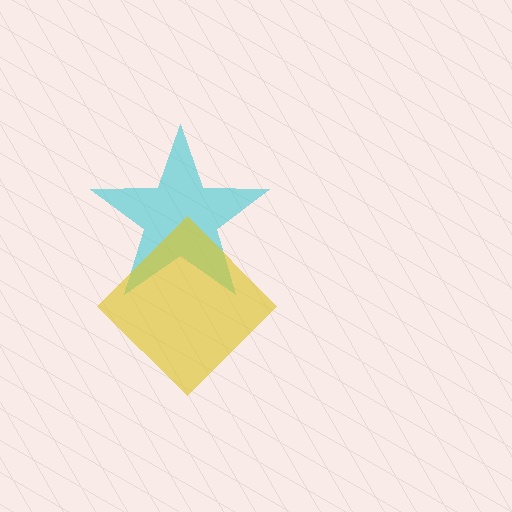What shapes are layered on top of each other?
The layered shapes are: a cyan star, a yellow diamond.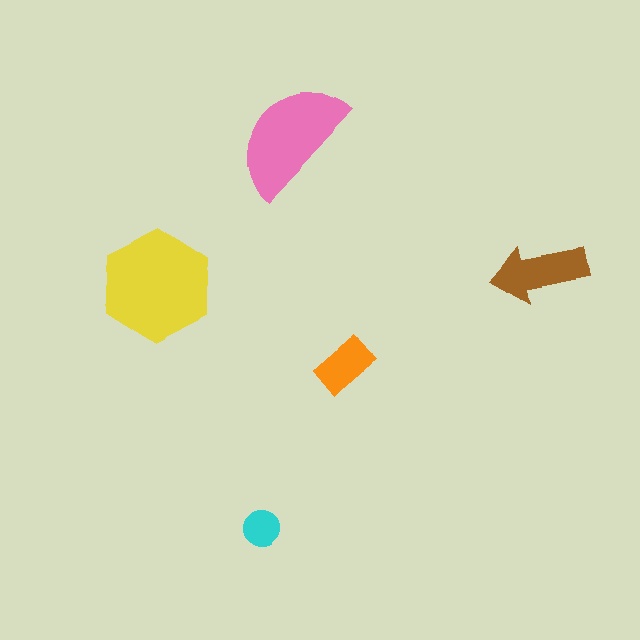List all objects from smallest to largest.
The cyan circle, the orange rectangle, the brown arrow, the pink semicircle, the yellow hexagon.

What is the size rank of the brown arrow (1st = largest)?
3rd.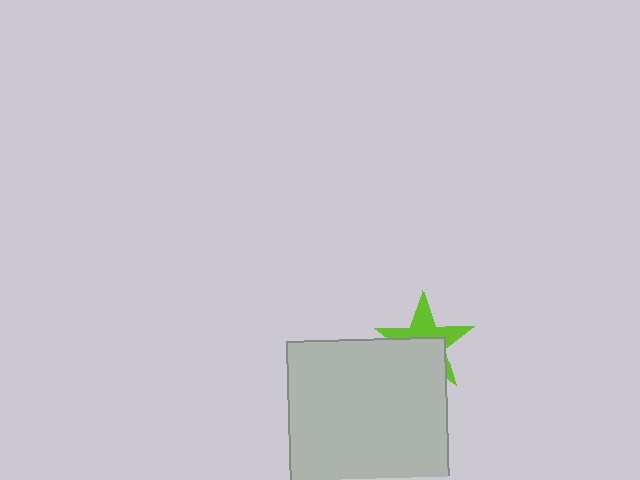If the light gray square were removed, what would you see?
You would see the complete lime star.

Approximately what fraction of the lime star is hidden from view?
Roughly 53% of the lime star is hidden behind the light gray square.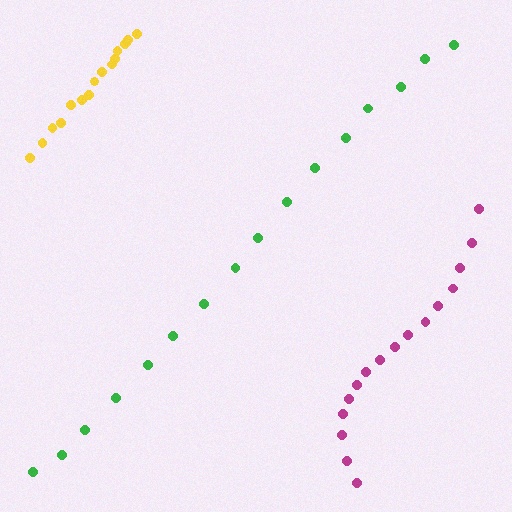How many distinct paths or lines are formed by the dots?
There are 3 distinct paths.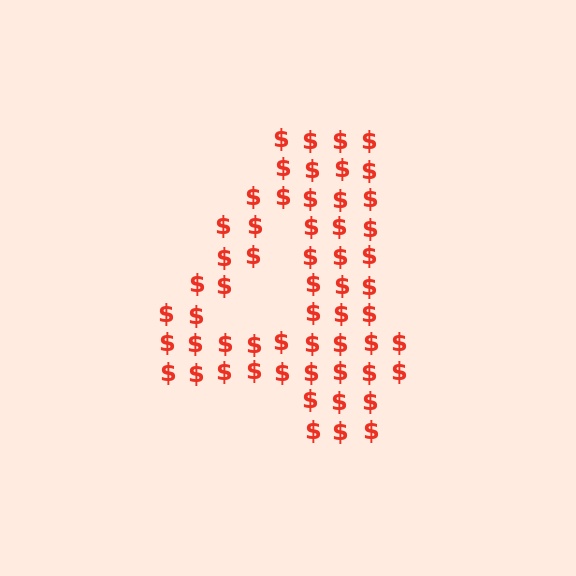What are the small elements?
The small elements are dollar signs.